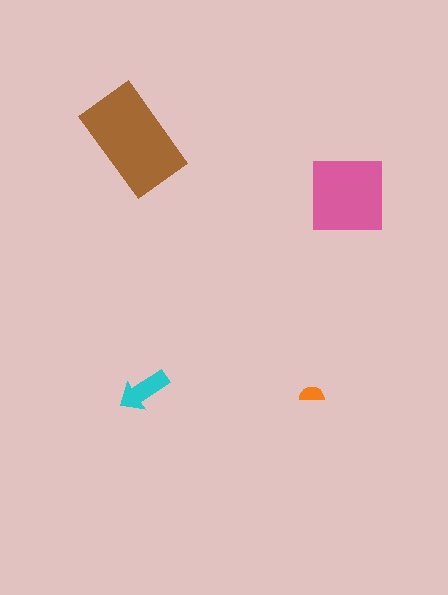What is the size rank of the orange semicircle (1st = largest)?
4th.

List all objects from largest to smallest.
The brown rectangle, the pink square, the cyan arrow, the orange semicircle.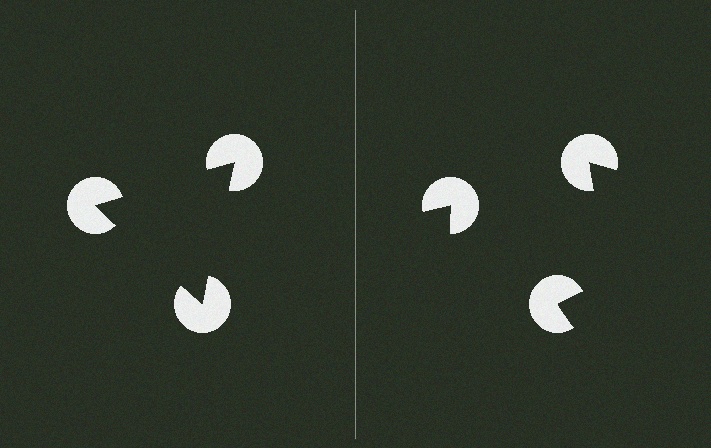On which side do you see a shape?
An illusory triangle appears on the left side. On the right side the wedge cuts are rotated, so no coherent shape forms.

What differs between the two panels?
The pac-man discs are positioned identically on both sides; only the wedge orientations differ. On the left they align to a triangle; on the right they are misaligned.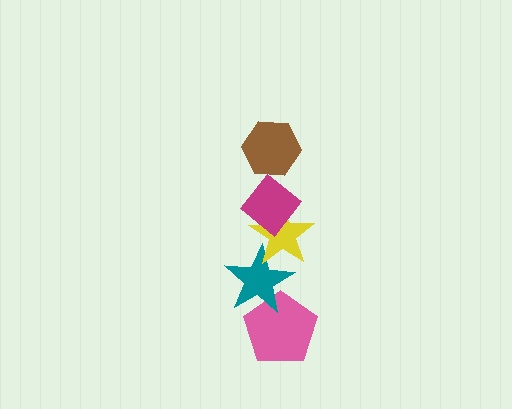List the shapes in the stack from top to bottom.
From top to bottom: the brown hexagon, the magenta diamond, the yellow star, the teal star, the pink pentagon.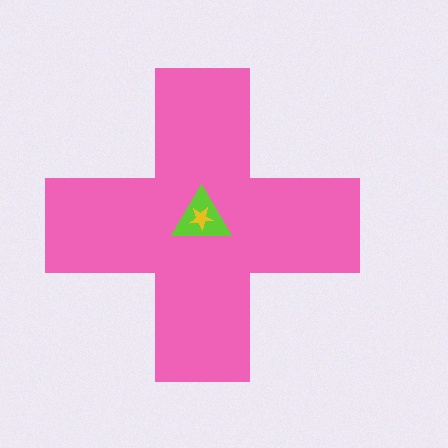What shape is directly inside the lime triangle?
The yellow star.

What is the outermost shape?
The pink cross.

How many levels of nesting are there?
3.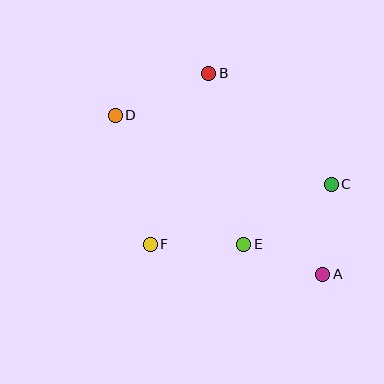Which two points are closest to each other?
Points A and E are closest to each other.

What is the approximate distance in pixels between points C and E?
The distance between C and E is approximately 106 pixels.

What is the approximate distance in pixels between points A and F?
The distance between A and F is approximately 175 pixels.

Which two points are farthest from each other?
Points A and D are farthest from each other.